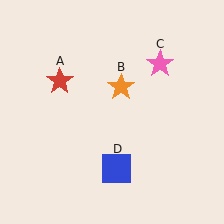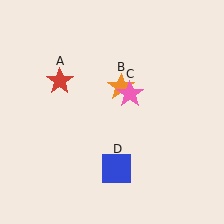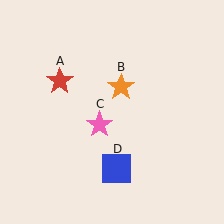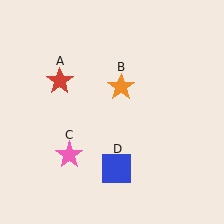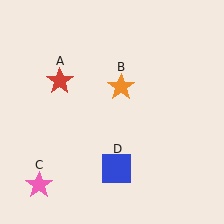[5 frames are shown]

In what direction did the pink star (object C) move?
The pink star (object C) moved down and to the left.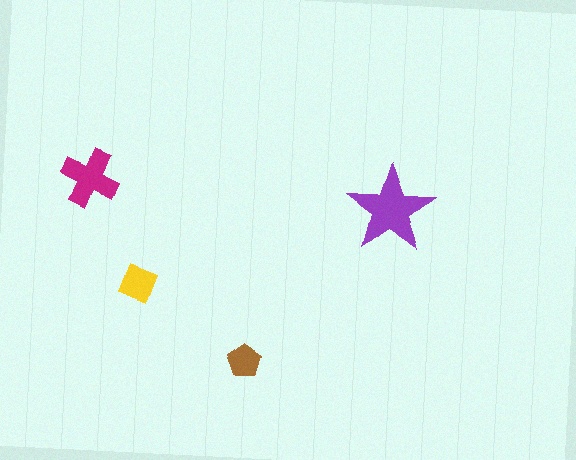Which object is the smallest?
The brown pentagon.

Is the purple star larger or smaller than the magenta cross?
Larger.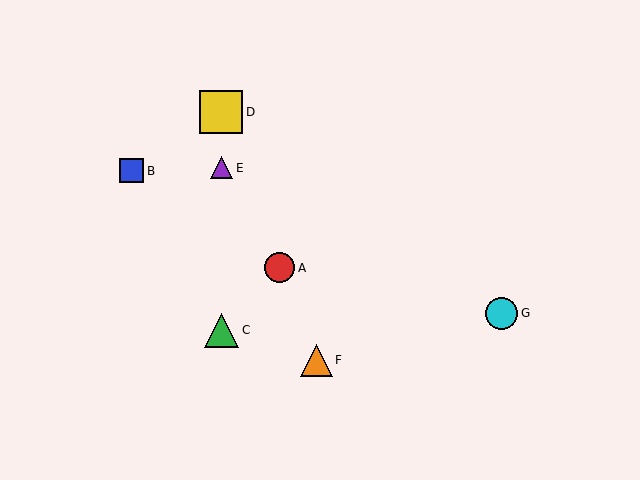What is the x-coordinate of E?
Object E is at x≈221.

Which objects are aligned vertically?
Objects C, D, E are aligned vertically.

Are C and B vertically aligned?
No, C is at x≈221 and B is at x≈132.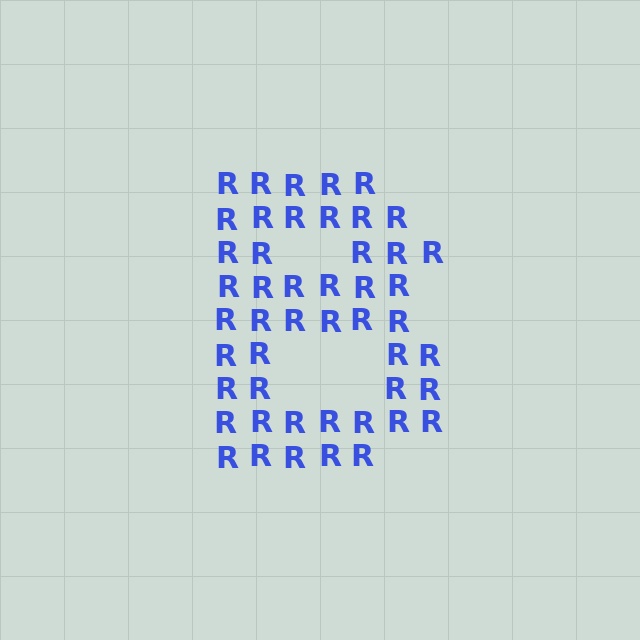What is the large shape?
The large shape is the letter B.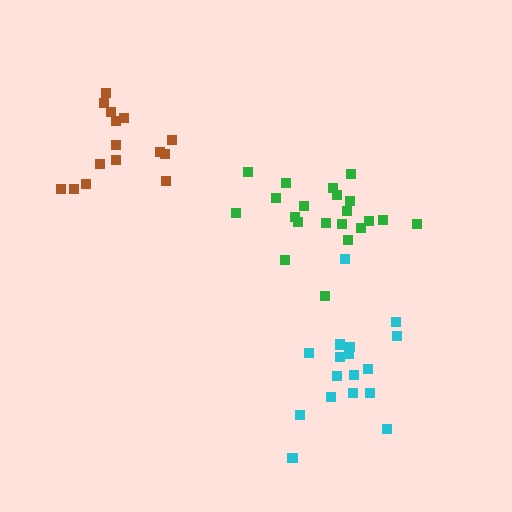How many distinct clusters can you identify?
There are 3 distinct clusters.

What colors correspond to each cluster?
The clusters are colored: green, cyan, brown.